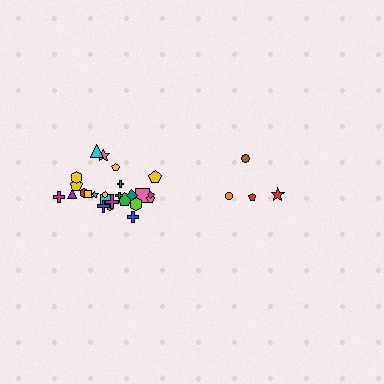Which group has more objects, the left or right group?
The left group.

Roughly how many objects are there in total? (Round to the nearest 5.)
Roughly 30 objects in total.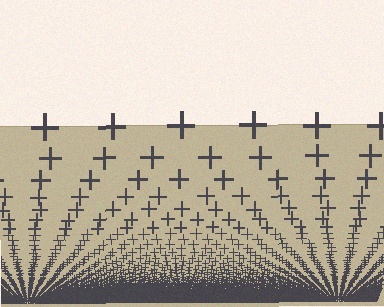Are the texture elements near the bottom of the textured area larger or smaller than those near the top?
Smaller. The gradient is inverted — elements near the bottom are smaller and denser.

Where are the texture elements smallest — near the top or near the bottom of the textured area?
Near the bottom.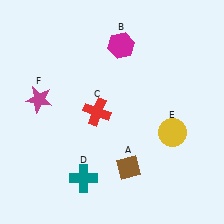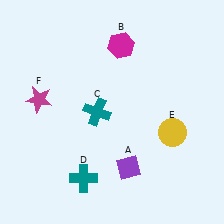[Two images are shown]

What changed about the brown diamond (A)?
In Image 1, A is brown. In Image 2, it changed to purple.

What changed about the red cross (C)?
In Image 1, C is red. In Image 2, it changed to teal.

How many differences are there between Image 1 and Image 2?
There are 2 differences between the two images.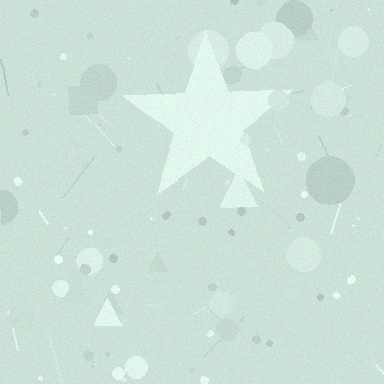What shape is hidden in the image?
A star is hidden in the image.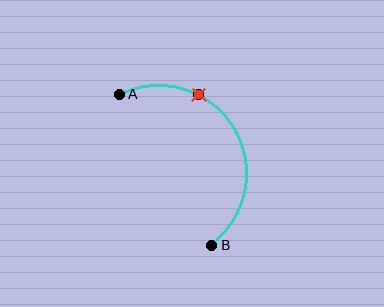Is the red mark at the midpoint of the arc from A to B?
No. The red mark lies on the arc but is closer to endpoint A. The arc midpoint would be at the point on the curve equidistant along the arc from both A and B.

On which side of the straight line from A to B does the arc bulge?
The arc bulges to the right of the straight line connecting A and B.